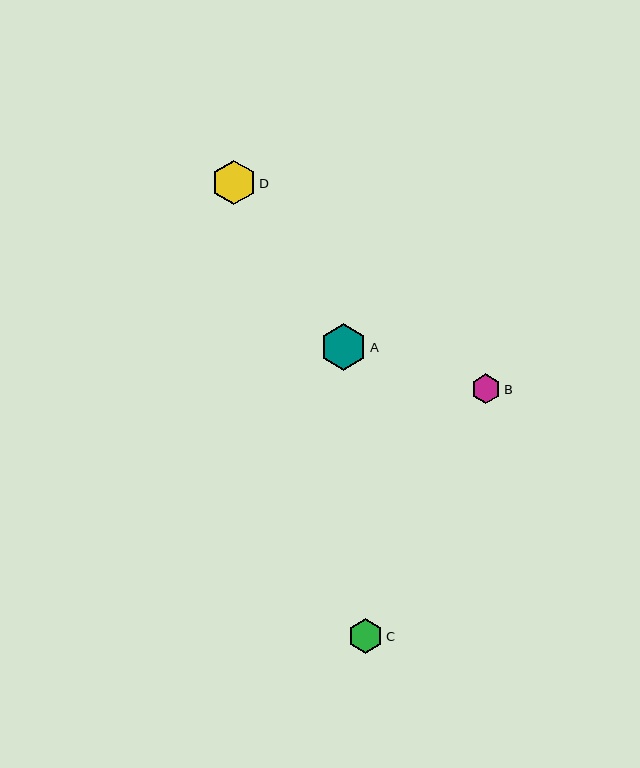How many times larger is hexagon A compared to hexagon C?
Hexagon A is approximately 1.3 times the size of hexagon C.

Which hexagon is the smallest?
Hexagon B is the smallest with a size of approximately 30 pixels.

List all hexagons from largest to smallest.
From largest to smallest: A, D, C, B.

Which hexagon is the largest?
Hexagon A is the largest with a size of approximately 47 pixels.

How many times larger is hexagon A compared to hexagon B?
Hexagon A is approximately 1.6 times the size of hexagon B.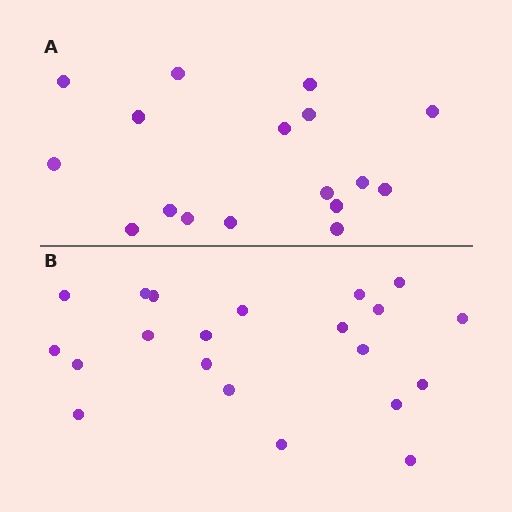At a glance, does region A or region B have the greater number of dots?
Region B (the bottom region) has more dots.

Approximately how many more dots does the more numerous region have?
Region B has about 4 more dots than region A.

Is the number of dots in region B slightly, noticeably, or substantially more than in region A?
Region B has only slightly more — the two regions are fairly close. The ratio is roughly 1.2 to 1.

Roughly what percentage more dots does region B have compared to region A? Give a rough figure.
About 25% more.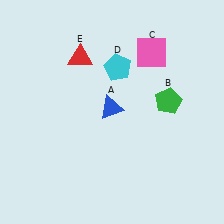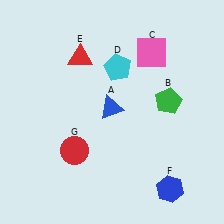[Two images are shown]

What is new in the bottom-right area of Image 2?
A blue hexagon (F) was added in the bottom-right area of Image 2.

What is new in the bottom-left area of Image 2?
A red circle (G) was added in the bottom-left area of Image 2.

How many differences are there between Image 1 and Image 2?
There are 2 differences between the two images.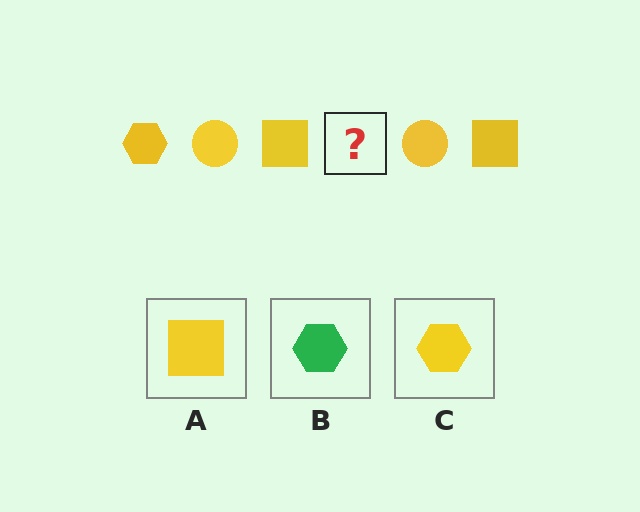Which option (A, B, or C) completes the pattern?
C.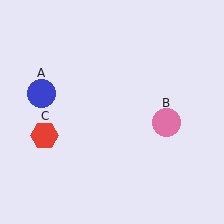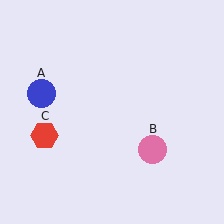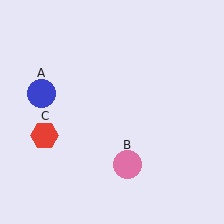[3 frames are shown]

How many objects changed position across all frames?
1 object changed position: pink circle (object B).